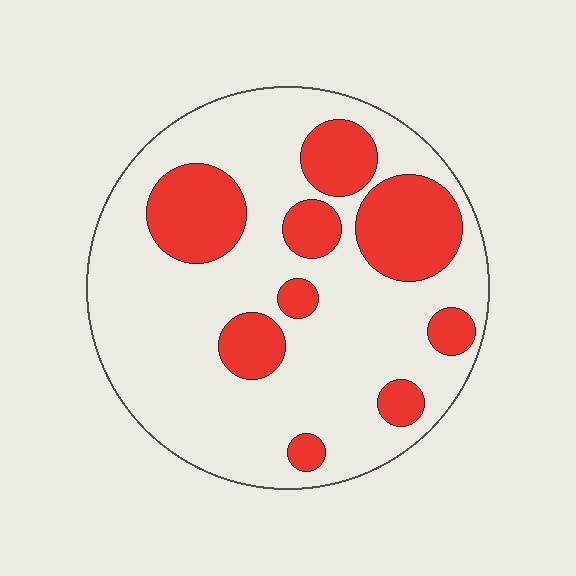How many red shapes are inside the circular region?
9.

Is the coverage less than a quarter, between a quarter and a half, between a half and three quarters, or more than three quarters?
Between a quarter and a half.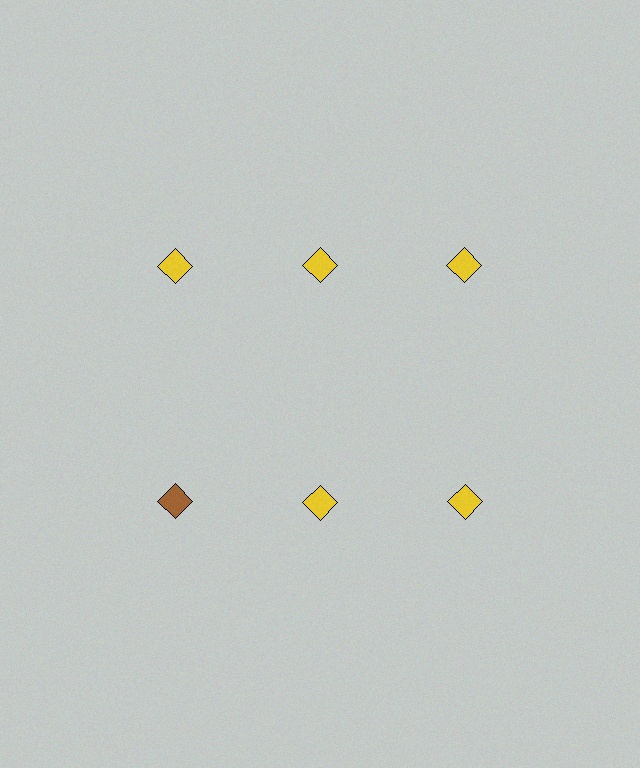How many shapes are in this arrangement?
There are 6 shapes arranged in a grid pattern.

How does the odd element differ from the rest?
It has a different color: brown instead of yellow.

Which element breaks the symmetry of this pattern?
The brown diamond in the second row, leftmost column breaks the symmetry. All other shapes are yellow diamonds.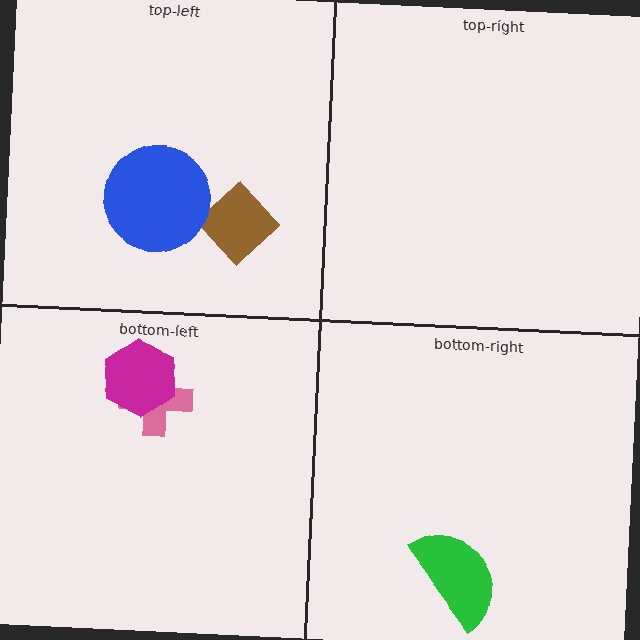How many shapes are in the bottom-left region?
2.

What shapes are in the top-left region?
The brown diamond, the blue circle.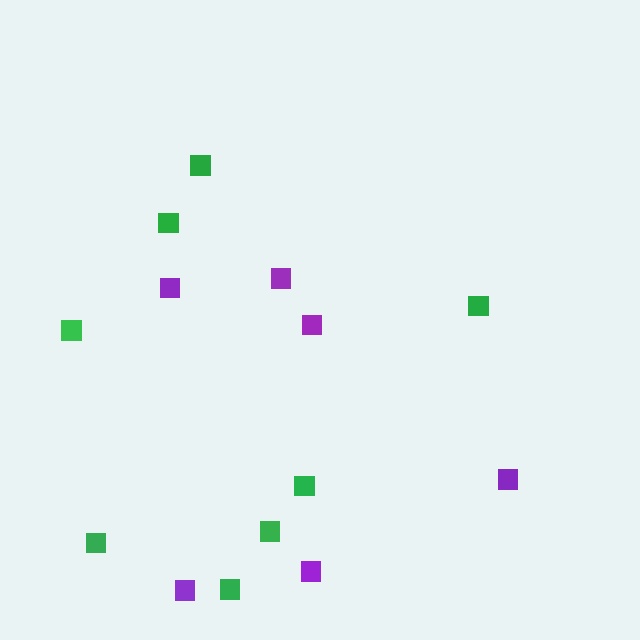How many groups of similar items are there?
There are 2 groups: one group of green squares (8) and one group of purple squares (6).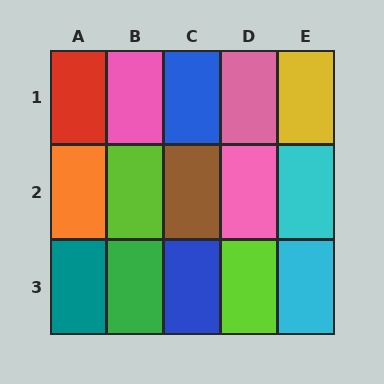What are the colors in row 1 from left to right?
Red, pink, blue, pink, yellow.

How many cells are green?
1 cell is green.